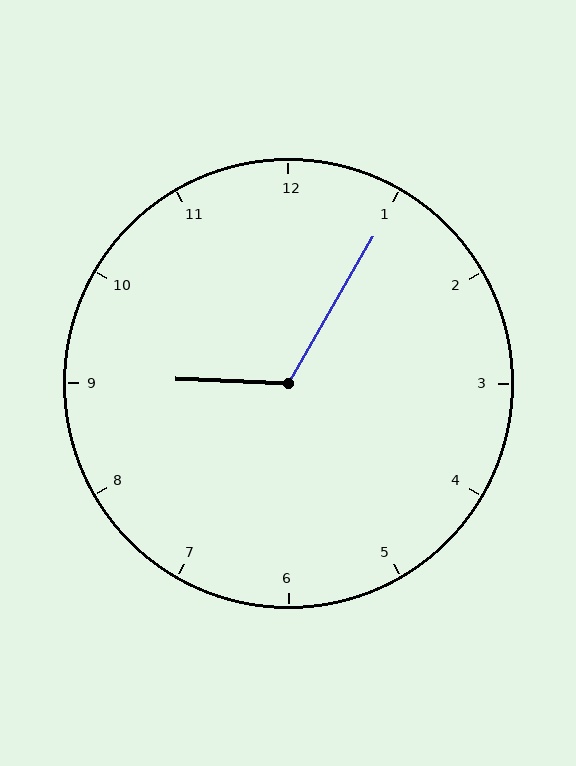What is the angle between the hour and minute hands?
Approximately 118 degrees.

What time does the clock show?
9:05.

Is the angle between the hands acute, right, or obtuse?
It is obtuse.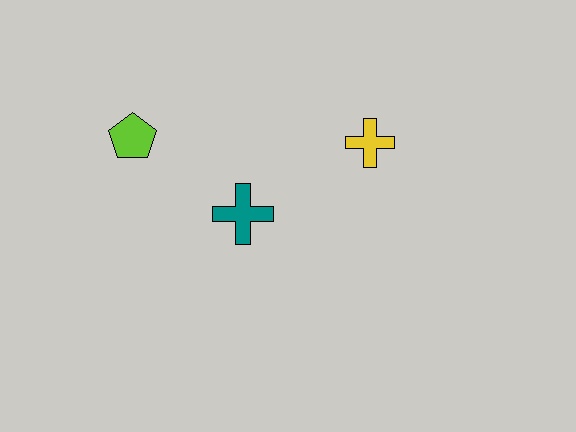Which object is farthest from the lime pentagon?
The yellow cross is farthest from the lime pentagon.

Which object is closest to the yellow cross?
The teal cross is closest to the yellow cross.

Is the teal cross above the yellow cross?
No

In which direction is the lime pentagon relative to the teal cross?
The lime pentagon is to the left of the teal cross.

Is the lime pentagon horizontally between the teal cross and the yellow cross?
No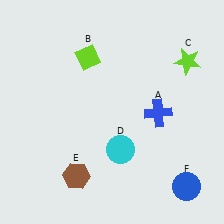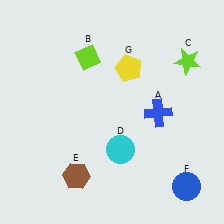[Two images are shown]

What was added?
A yellow pentagon (G) was added in Image 2.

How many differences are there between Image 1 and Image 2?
There is 1 difference between the two images.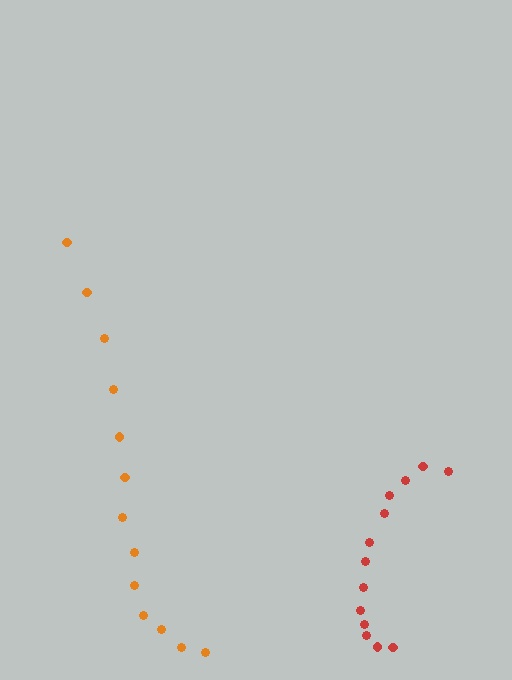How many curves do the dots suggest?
There are 2 distinct paths.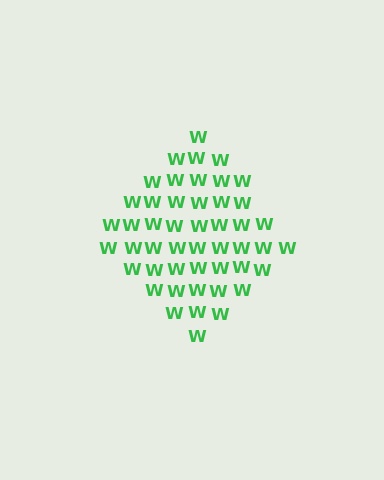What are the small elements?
The small elements are letter W's.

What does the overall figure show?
The overall figure shows a diamond.